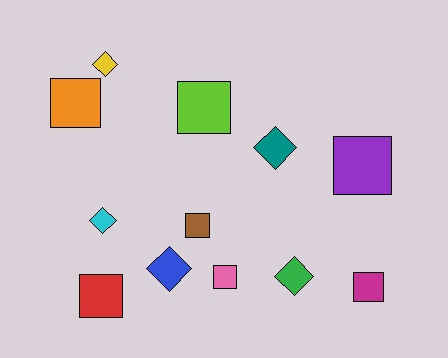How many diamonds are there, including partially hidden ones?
There are 5 diamonds.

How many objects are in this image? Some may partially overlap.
There are 12 objects.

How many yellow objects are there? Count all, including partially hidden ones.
There is 1 yellow object.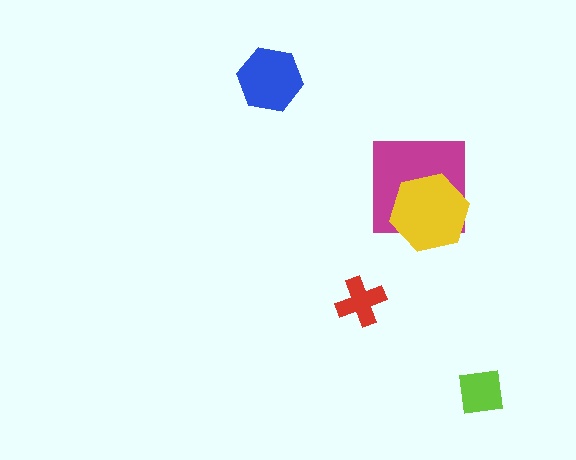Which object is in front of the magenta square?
The yellow hexagon is in front of the magenta square.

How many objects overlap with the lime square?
0 objects overlap with the lime square.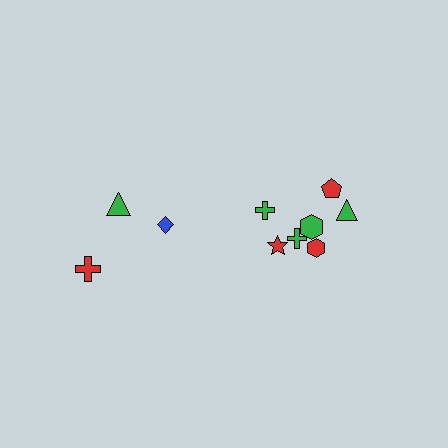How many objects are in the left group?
There are 3 objects.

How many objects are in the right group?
There are 7 objects.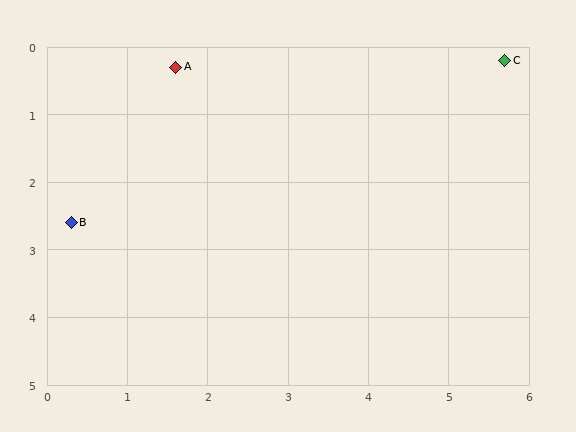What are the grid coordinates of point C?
Point C is at approximately (5.7, 0.2).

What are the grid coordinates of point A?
Point A is at approximately (1.6, 0.3).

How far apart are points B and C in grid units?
Points B and C are about 5.9 grid units apart.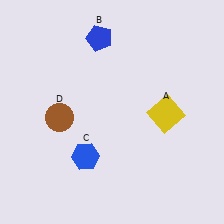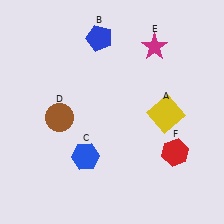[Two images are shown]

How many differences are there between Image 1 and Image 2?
There are 2 differences between the two images.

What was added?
A magenta star (E), a red hexagon (F) were added in Image 2.